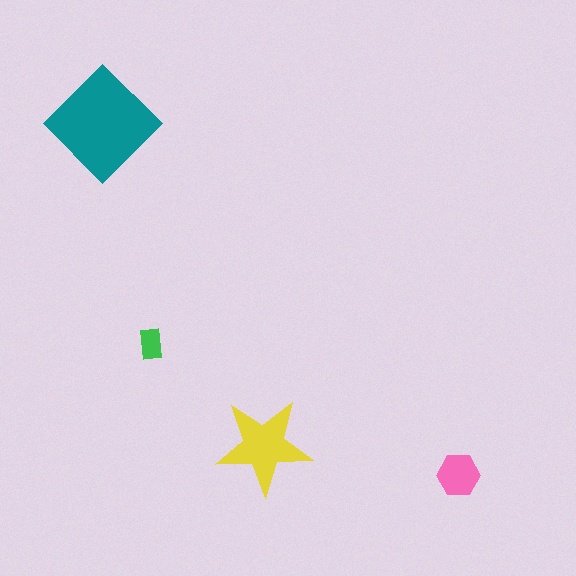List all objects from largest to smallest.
The teal diamond, the yellow star, the pink hexagon, the green rectangle.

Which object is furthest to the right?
The pink hexagon is rightmost.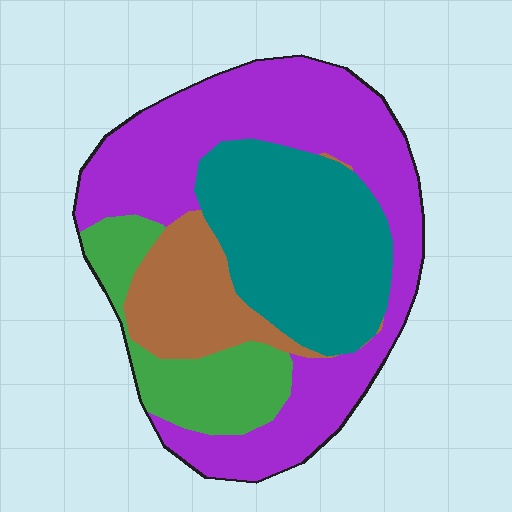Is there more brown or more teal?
Teal.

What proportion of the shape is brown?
Brown covers about 15% of the shape.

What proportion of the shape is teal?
Teal covers about 30% of the shape.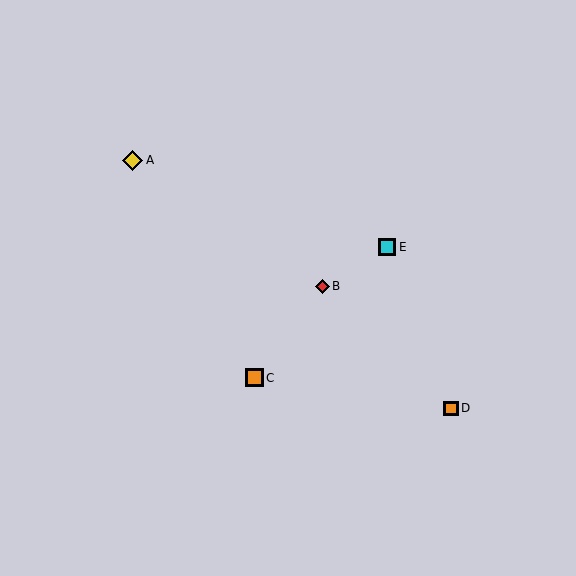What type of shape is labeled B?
Shape B is a red diamond.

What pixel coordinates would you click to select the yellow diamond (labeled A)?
Click at (133, 160) to select the yellow diamond A.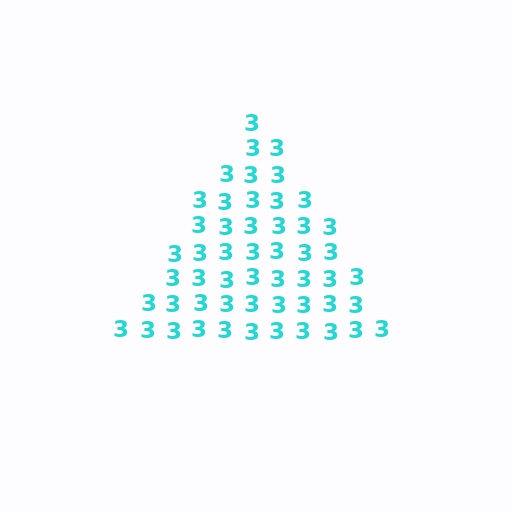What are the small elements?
The small elements are digit 3's.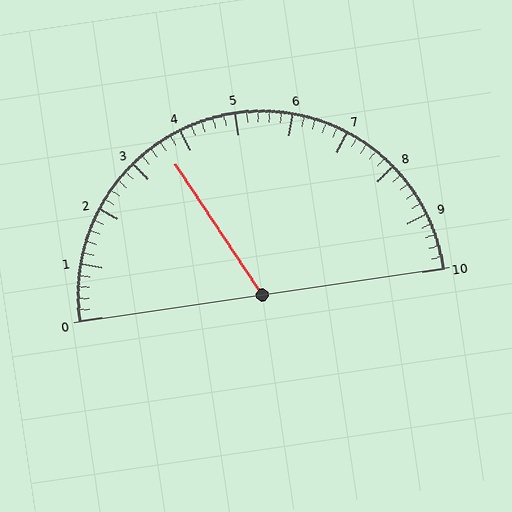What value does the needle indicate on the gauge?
The needle indicates approximately 3.6.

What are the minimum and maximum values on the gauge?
The gauge ranges from 0 to 10.